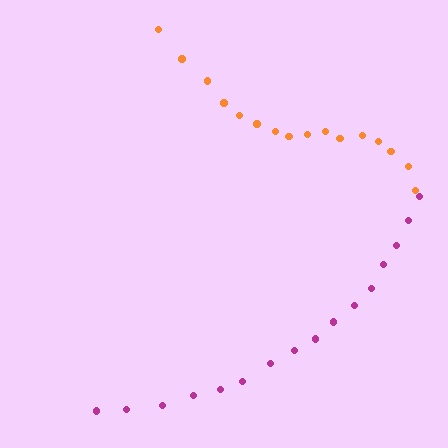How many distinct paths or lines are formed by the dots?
There are 2 distinct paths.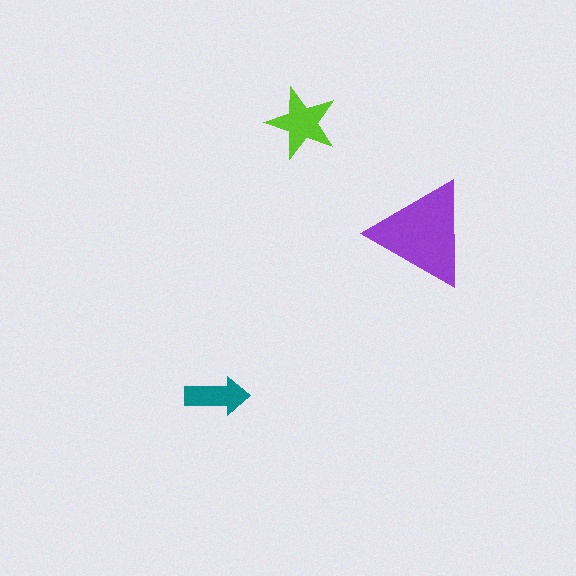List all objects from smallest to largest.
The teal arrow, the lime star, the purple triangle.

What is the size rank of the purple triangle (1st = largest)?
1st.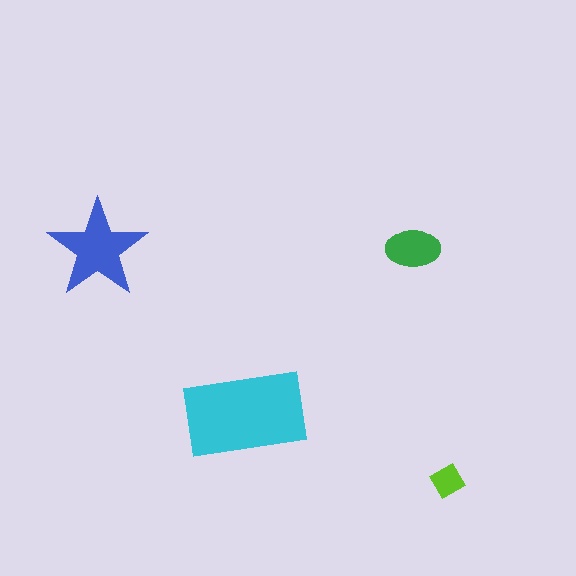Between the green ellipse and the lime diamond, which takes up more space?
The green ellipse.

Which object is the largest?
The cyan rectangle.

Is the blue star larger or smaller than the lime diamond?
Larger.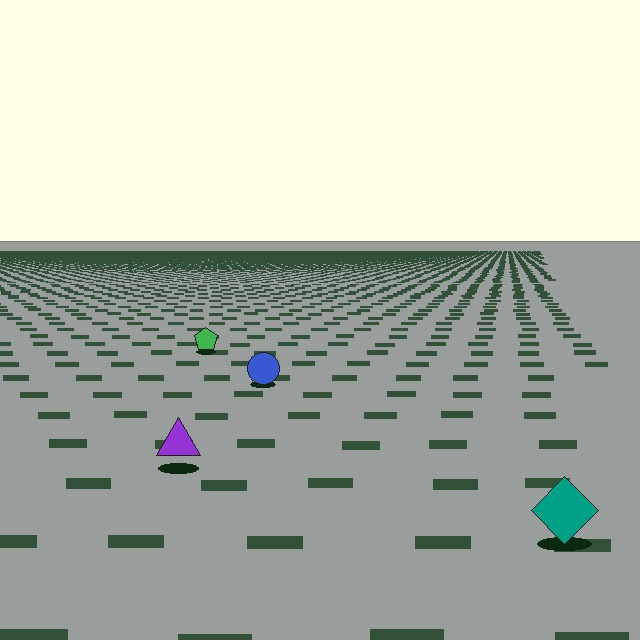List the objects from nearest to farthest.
From nearest to farthest: the teal diamond, the purple triangle, the blue circle, the green pentagon.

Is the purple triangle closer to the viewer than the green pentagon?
Yes. The purple triangle is closer — you can tell from the texture gradient: the ground texture is coarser near it.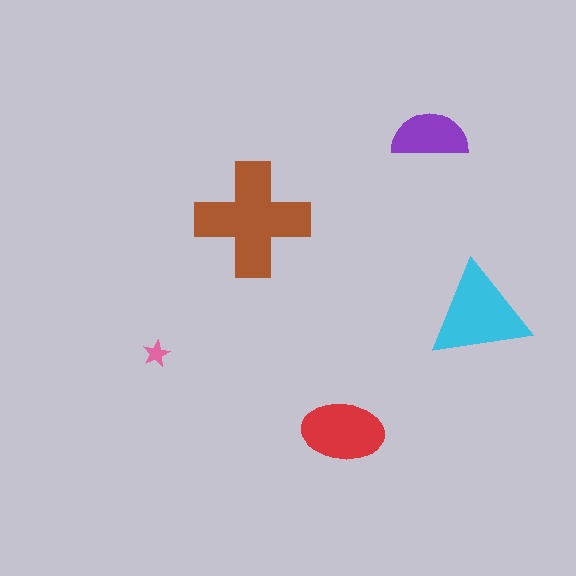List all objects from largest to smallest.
The brown cross, the cyan triangle, the red ellipse, the purple semicircle, the pink star.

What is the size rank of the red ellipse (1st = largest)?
3rd.